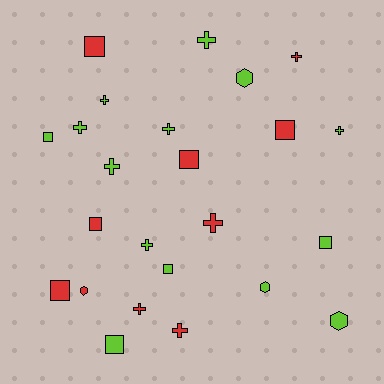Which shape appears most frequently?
Cross, with 11 objects.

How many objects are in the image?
There are 24 objects.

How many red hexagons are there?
There is 1 red hexagon.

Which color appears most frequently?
Lime, with 14 objects.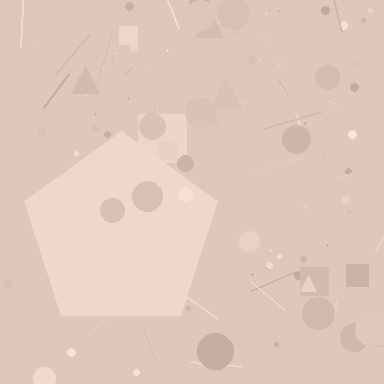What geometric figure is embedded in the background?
A pentagon is embedded in the background.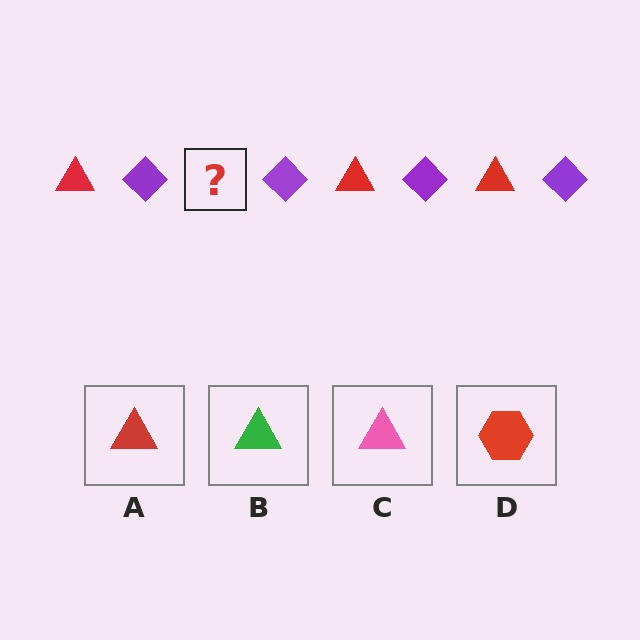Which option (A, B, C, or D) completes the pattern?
A.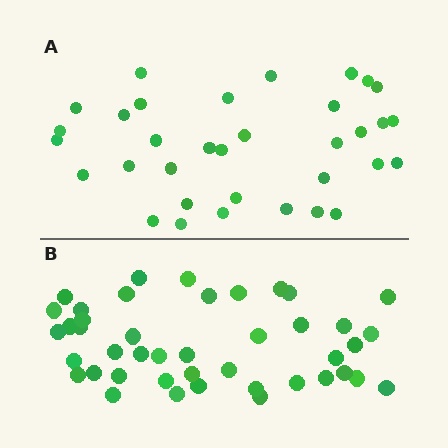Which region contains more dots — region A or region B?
Region B (the bottom region) has more dots.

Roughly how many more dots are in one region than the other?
Region B has roughly 8 or so more dots than region A.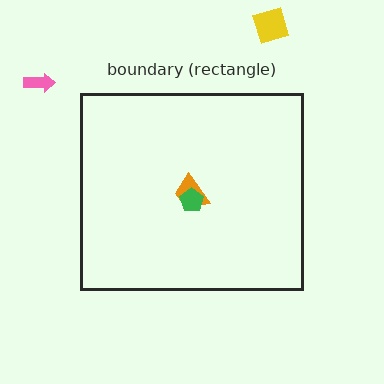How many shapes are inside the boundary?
2 inside, 2 outside.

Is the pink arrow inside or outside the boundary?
Outside.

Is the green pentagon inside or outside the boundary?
Inside.